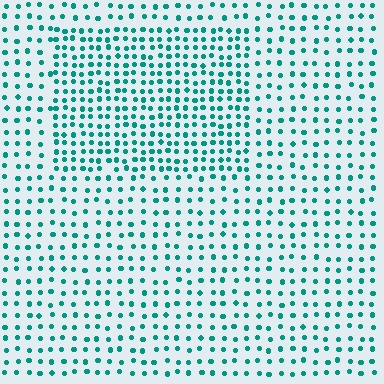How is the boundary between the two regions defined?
The boundary is defined by a change in element density (approximately 1.8x ratio). All elements are the same color, size, and shape.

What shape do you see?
I see a rectangle.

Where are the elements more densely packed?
The elements are more densely packed inside the rectangle boundary.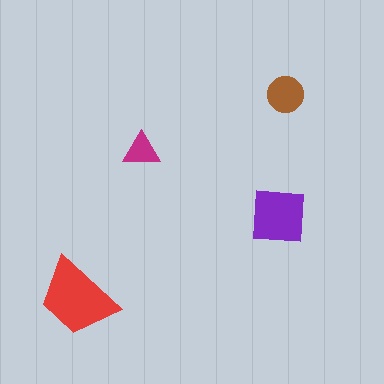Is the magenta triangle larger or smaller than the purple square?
Smaller.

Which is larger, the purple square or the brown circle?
The purple square.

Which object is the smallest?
The magenta triangle.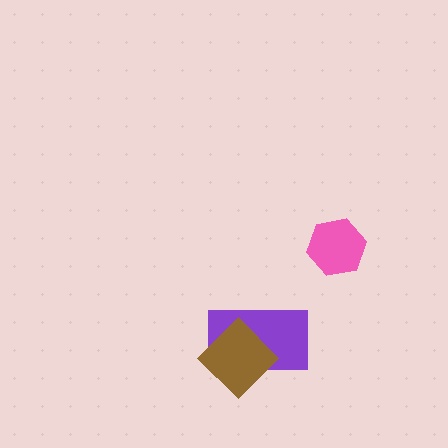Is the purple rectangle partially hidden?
Yes, it is partially covered by another shape.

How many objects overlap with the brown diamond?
1 object overlaps with the brown diamond.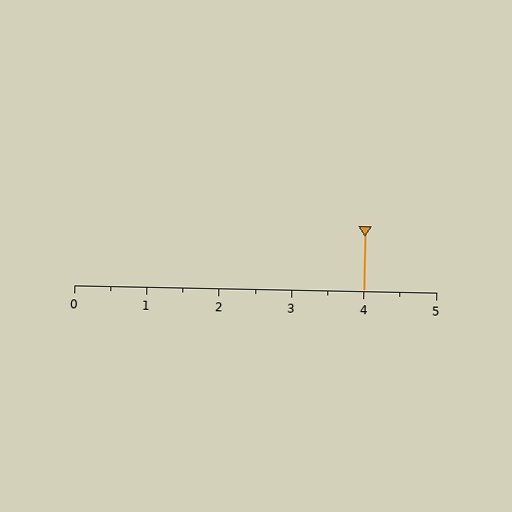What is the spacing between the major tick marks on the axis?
The major ticks are spaced 1 apart.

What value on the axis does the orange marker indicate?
The marker indicates approximately 4.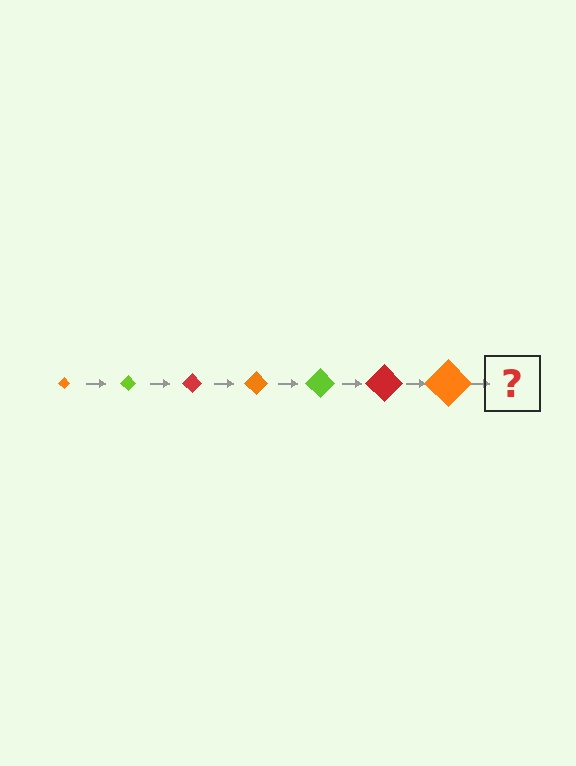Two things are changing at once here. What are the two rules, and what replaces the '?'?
The two rules are that the diamond grows larger each step and the color cycles through orange, lime, and red. The '?' should be a lime diamond, larger than the previous one.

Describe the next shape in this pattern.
It should be a lime diamond, larger than the previous one.